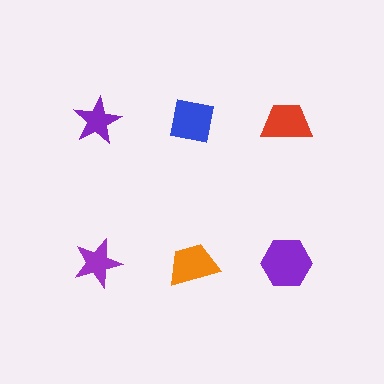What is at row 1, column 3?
A red trapezoid.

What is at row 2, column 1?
A purple star.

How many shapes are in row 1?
3 shapes.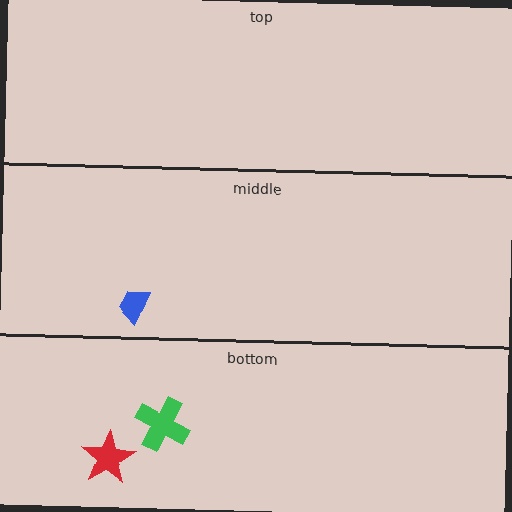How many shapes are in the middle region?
1.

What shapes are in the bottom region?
The red star, the green cross.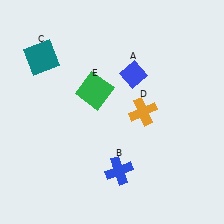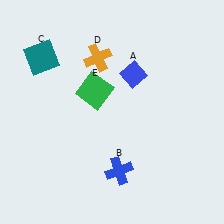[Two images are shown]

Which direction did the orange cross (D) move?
The orange cross (D) moved up.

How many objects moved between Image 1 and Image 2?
1 object moved between the two images.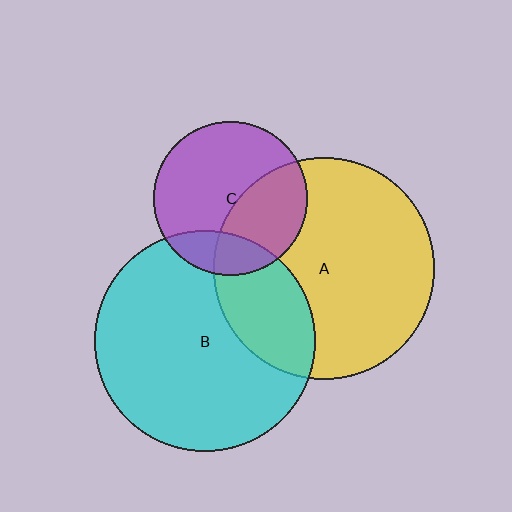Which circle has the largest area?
Circle A (yellow).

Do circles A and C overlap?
Yes.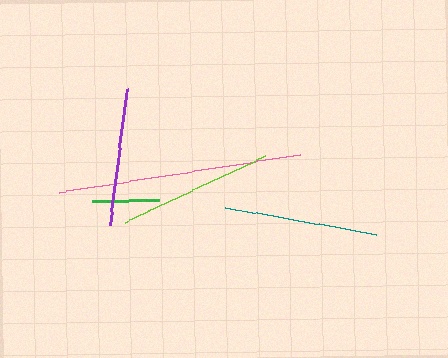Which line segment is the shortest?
The green line is the shortest at approximately 67 pixels.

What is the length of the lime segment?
The lime segment is approximately 154 pixels long.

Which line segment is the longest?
The pink line is the longest at approximately 243 pixels.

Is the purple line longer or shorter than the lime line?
The lime line is longer than the purple line.